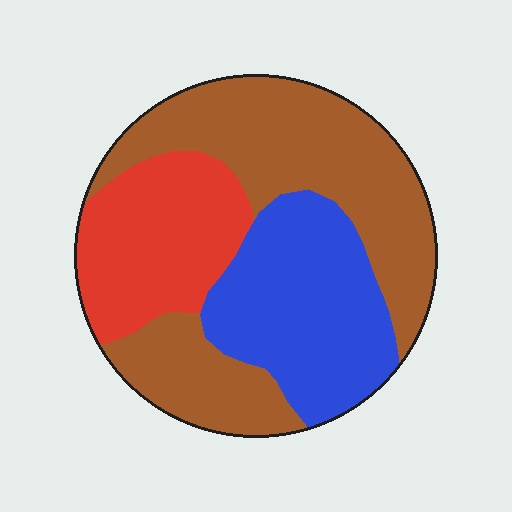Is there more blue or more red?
Blue.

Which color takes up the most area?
Brown, at roughly 50%.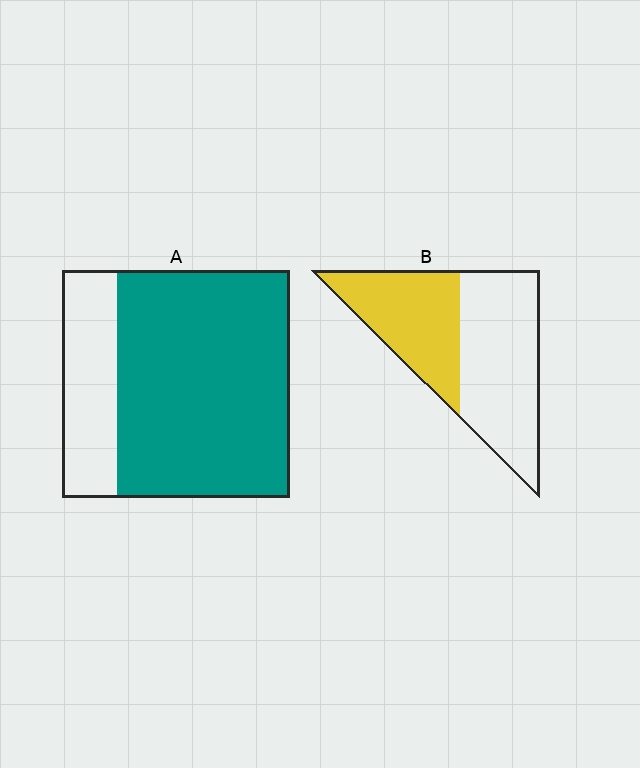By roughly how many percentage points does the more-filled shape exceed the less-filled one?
By roughly 35 percentage points (A over B).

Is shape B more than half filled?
No.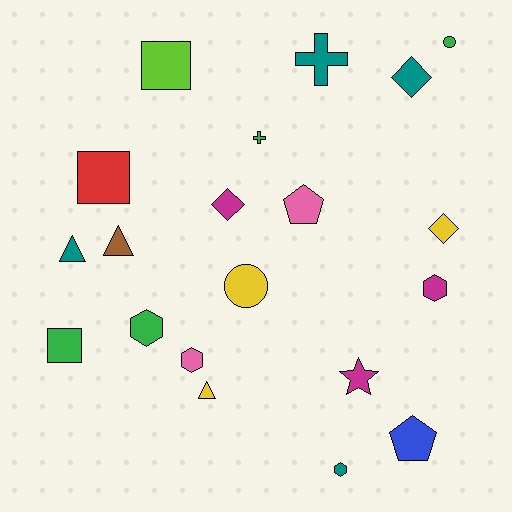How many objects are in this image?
There are 20 objects.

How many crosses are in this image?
There are 2 crosses.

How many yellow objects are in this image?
There are 3 yellow objects.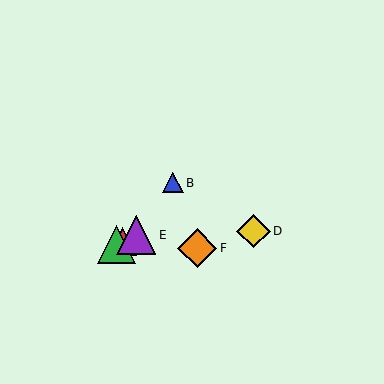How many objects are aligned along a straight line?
3 objects (A, C, E) are aligned along a straight line.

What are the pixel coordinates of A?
Object A is at (123, 242).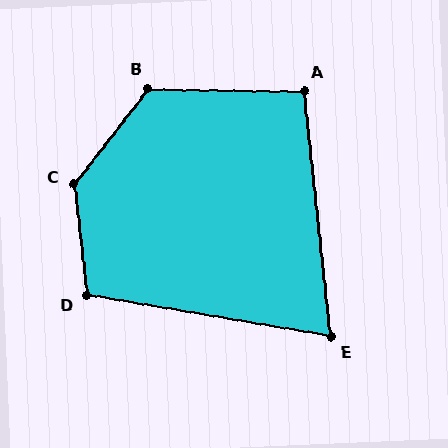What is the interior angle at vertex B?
Approximately 127 degrees (obtuse).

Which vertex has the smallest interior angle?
E, at approximately 74 degrees.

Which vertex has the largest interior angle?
C, at approximately 136 degrees.